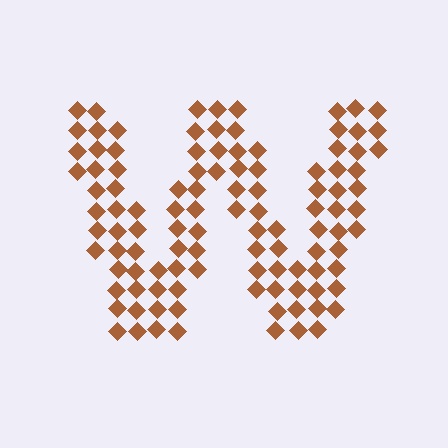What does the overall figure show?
The overall figure shows the letter W.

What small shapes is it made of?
It is made of small diamonds.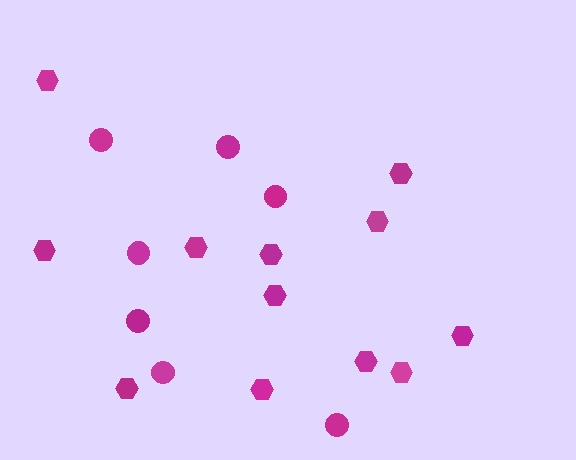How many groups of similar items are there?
There are 2 groups: one group of circles (7) and one group of hexagons (12).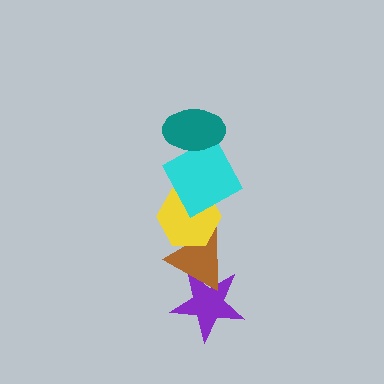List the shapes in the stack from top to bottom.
From top to bottom: the teal ellipse, the cyan square, the yellow hexagon, the brown triangle, the purple star.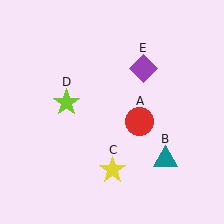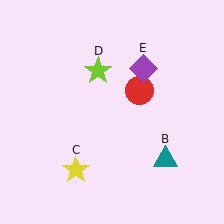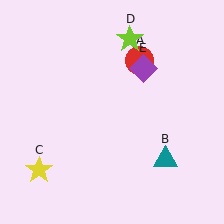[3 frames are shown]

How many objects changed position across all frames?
3 objects changed position: red circle (object A), yellow star (object C), lime star (object D).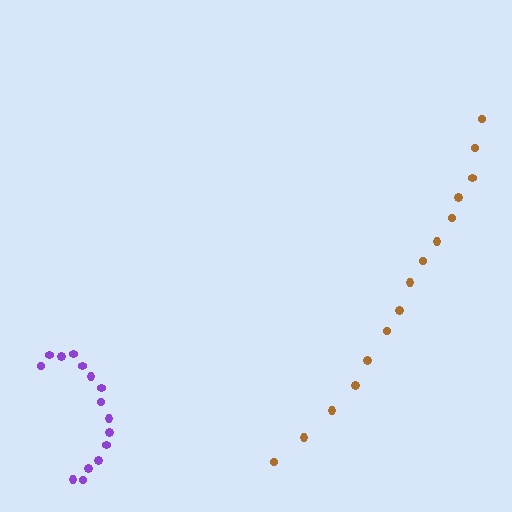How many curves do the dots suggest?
There are 2 distinct paths.